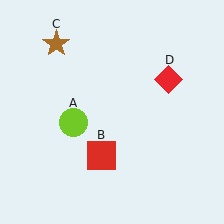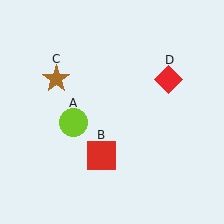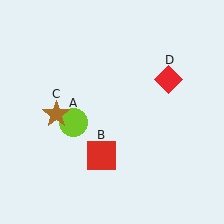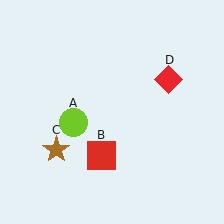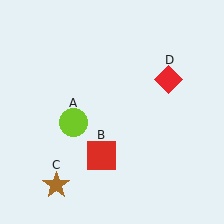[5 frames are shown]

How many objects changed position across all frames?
1 object changed position: brown star (object C).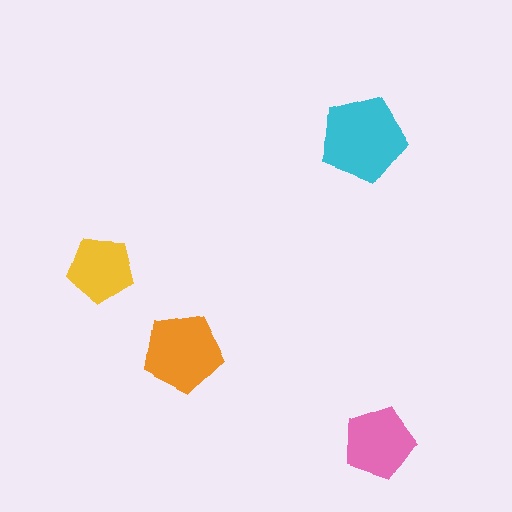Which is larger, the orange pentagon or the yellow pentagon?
The orange one.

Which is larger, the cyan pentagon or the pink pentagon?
The cyan one.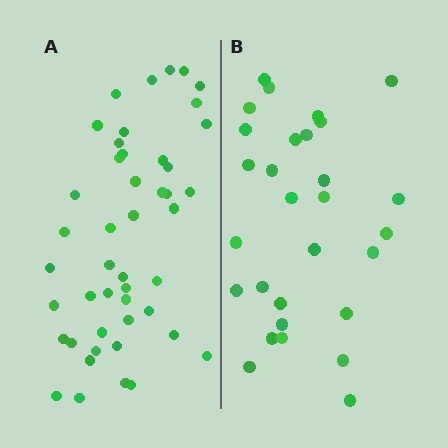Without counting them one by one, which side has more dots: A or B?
Region A (the left region) has more dots.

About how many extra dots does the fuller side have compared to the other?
Region A has approximately 15 more dots than region B.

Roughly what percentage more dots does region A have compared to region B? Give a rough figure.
About 60% more.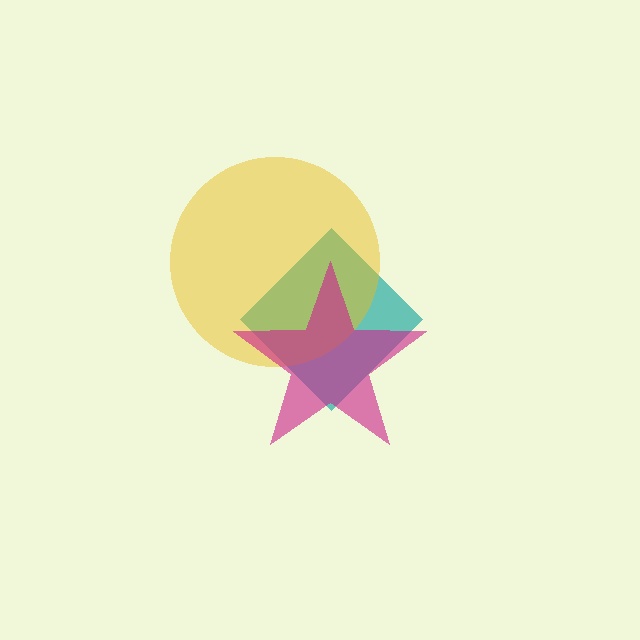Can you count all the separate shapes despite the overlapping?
Yes, there are 3 separate shapes.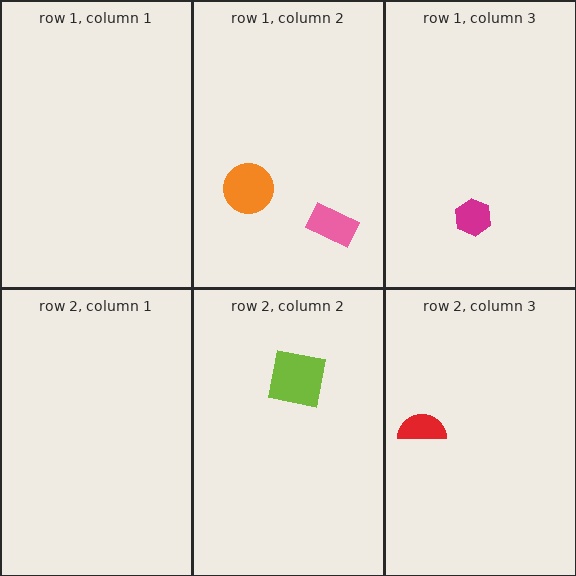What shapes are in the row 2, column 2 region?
The lime square.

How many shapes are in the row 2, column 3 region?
1.